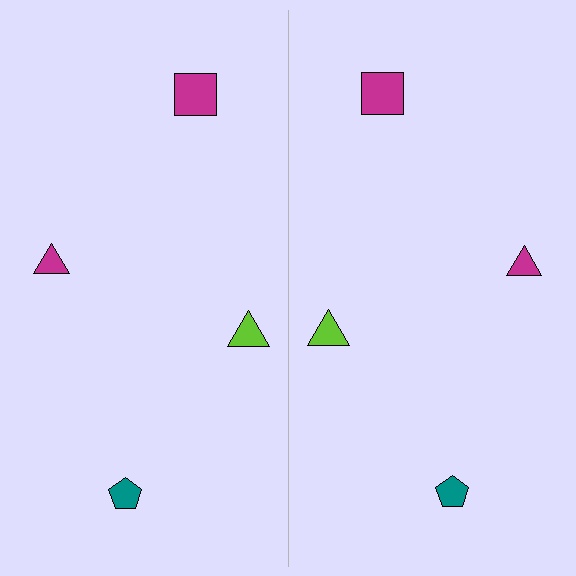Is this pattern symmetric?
Yes, this pattern has bilateral (reflection) symmetry.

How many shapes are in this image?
There are 8 shapes in this image.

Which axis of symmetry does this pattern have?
The pattern has a vertical axis of symmetry running through the center of the image.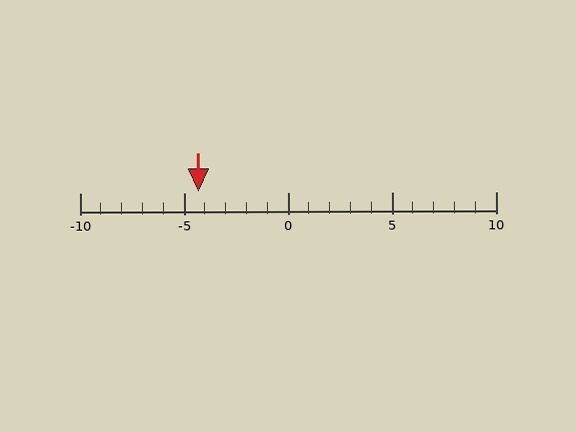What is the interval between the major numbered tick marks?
The major tick marks are spaced 5 units apart.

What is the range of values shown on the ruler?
The ruler shows values from -10 to 10.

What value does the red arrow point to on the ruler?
The red arrow points to approximately -4.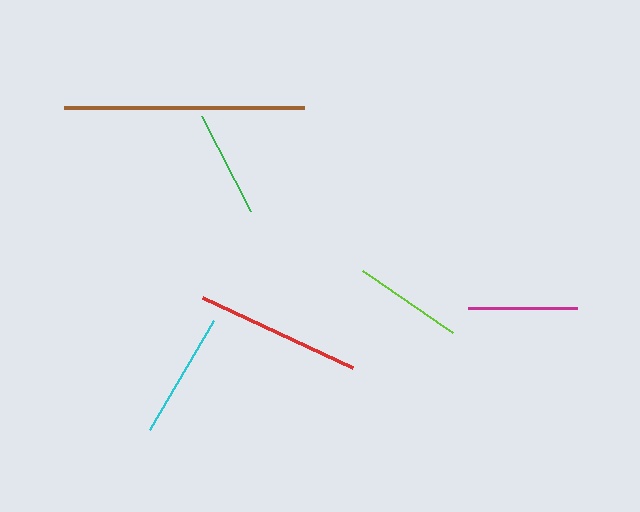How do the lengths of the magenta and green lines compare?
The magenta and green lines are approximately the same length.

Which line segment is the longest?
The brown line is the longest at approximately 240 pixels.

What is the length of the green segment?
The green segment is approximately 107 pixels long.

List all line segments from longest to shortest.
From longest to shortest: brown, red, cyan, lime, magenta, green.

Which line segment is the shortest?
The green line is the shortest at approximately 107 pixels.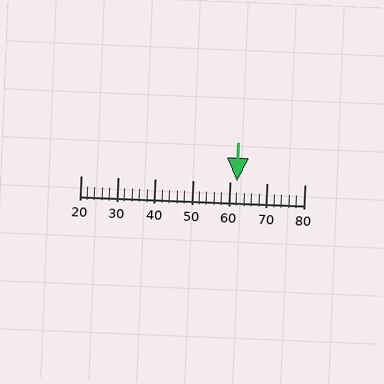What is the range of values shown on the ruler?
The ruler shows values from 20 to 80.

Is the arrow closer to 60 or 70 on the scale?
The arrow is closer to 60.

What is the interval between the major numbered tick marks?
The major tick marks are spaced 10 units apart.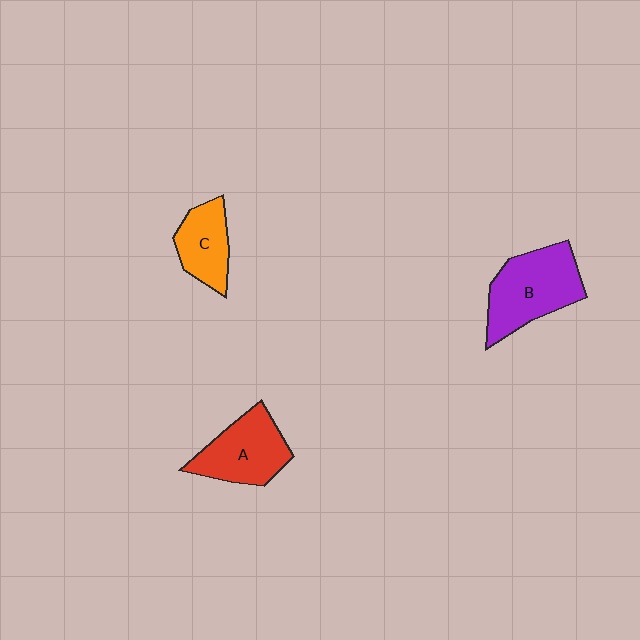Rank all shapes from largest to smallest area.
From largest to smallest: B (purple), A (red), C (orange).